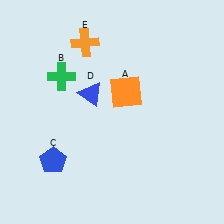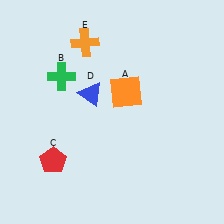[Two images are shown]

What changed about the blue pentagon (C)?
In Image 1, C is blue. In Image 2, it changed to red.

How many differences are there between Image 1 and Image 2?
There is 1 difference between the two images.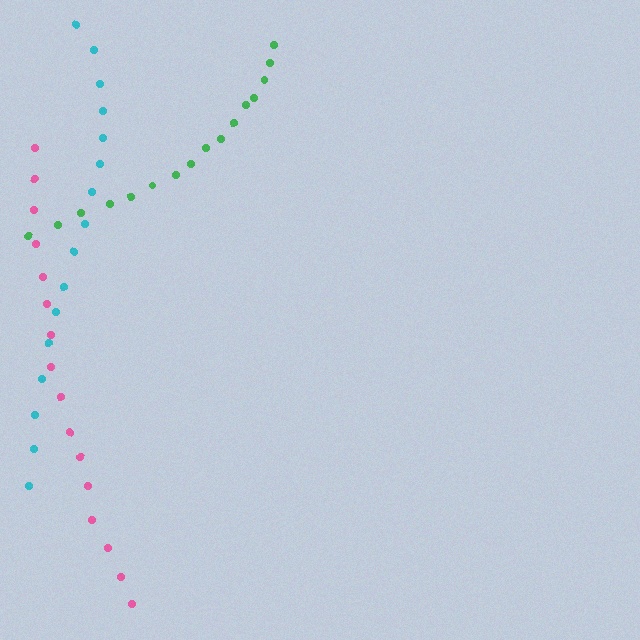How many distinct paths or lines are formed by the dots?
There are 3 distinct paths.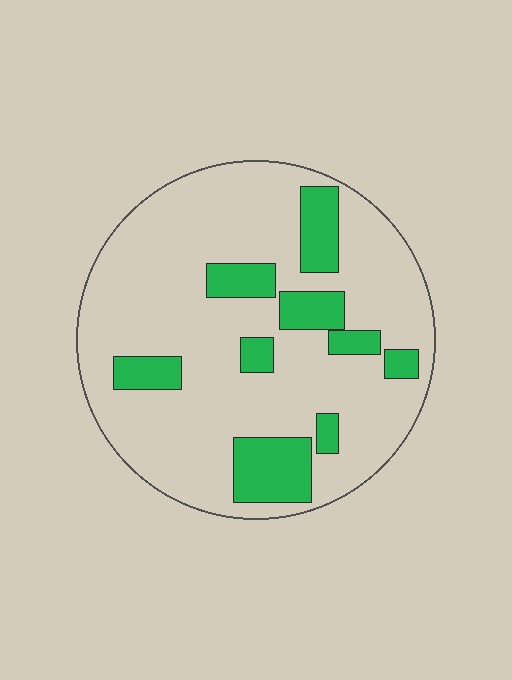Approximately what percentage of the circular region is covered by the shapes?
Approximately 20%.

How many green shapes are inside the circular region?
9.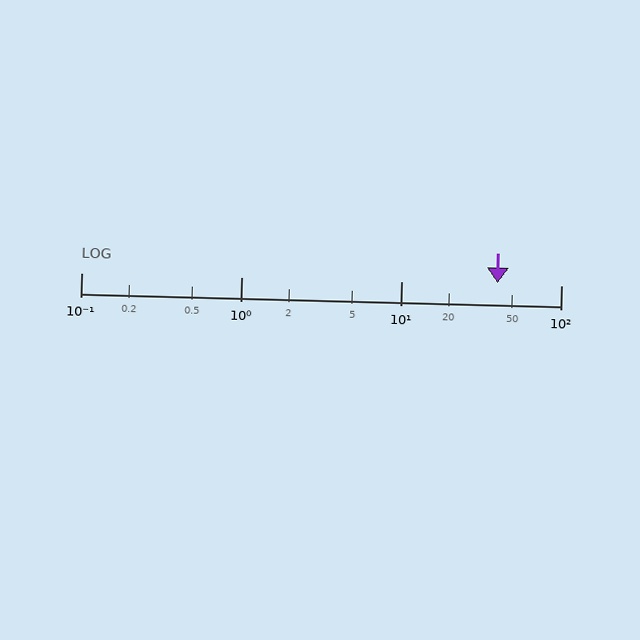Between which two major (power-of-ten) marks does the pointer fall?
The pointer is between 10 and 100.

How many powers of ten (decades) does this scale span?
The scale spans 3 decades, from 0.1 to 100.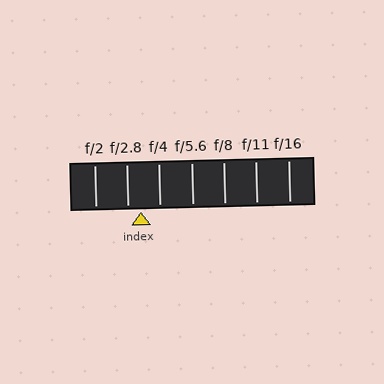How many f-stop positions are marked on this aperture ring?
There are 7 f-stop positions marked.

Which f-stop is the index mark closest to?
The index mark is closest to f/2.8.